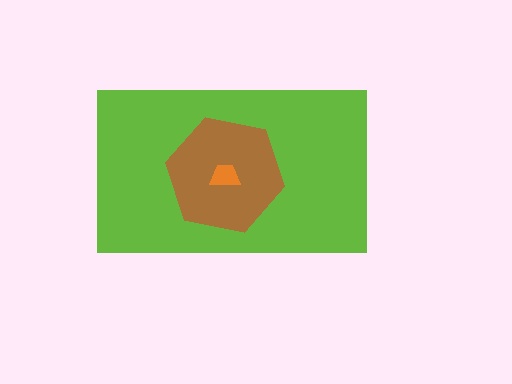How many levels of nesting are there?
3.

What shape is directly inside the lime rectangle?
The brown hexagon.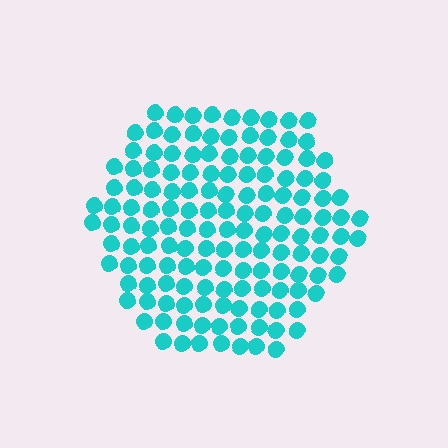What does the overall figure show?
The overall figure shows a hexagon.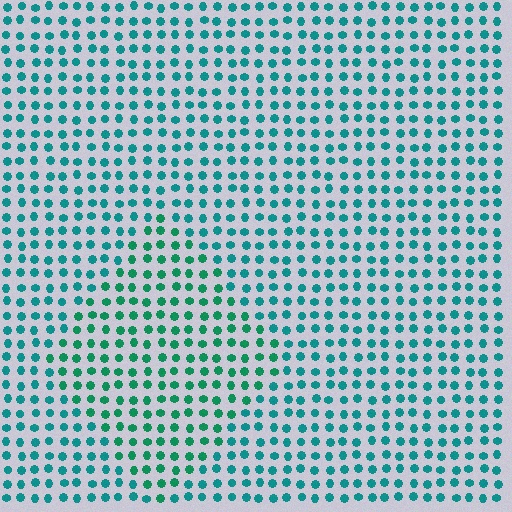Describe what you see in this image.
The image is filled with small teal elements in a uniform arrangement. A diamond-shaped region is visible where the elements are tinted to a slightly different hue, forming a subtle color boundary.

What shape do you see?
I see a diamond.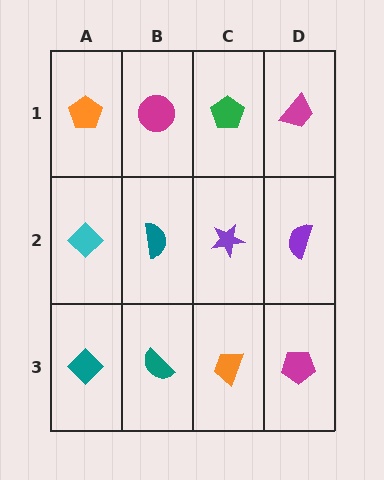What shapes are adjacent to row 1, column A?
A cyan diamond (row 2, column A), a magenta circle (row 1, column B).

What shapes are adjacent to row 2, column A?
An orange pentagon (row 1, column A), a teal diamond (row 3, column A), a teal semicircle (row 2, column B).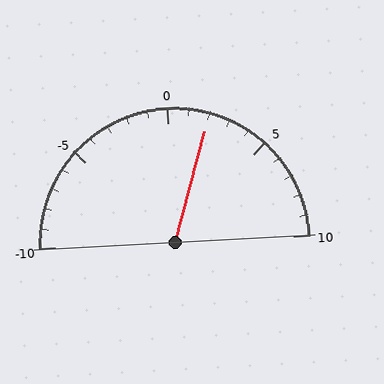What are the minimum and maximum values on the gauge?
The gauge ranges from -10 to 10.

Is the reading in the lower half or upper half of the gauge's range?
The reading is in the upper half of the range (-10 to 10).